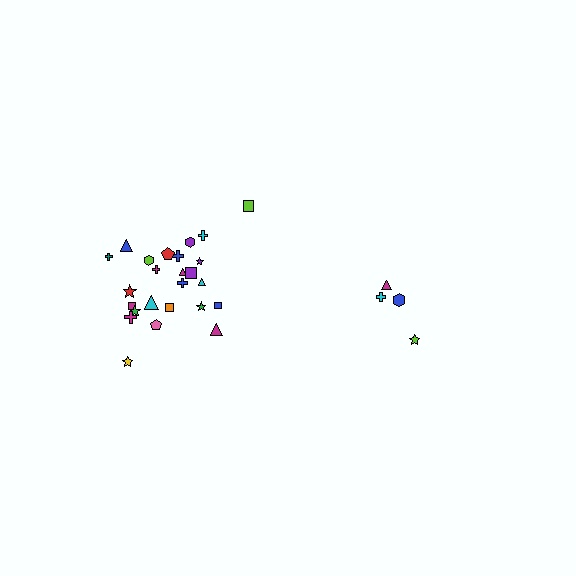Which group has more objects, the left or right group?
The left group.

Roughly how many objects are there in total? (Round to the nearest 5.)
Roughly 30 objects in total.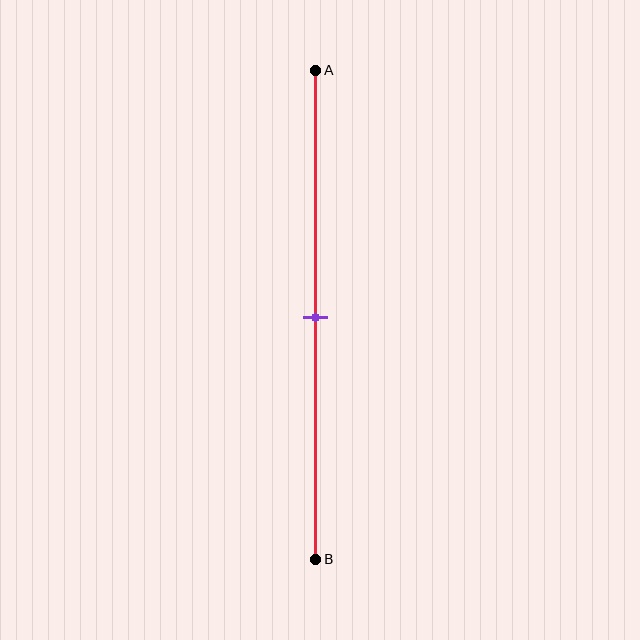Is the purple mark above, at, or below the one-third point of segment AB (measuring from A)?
The purple mark is below the one-third point of segment AB.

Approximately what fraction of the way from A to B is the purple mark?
The purple mark is approximately 50% of the way from A to B.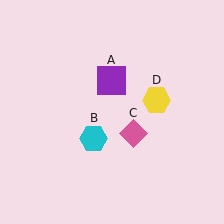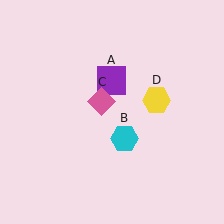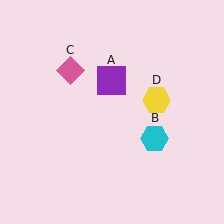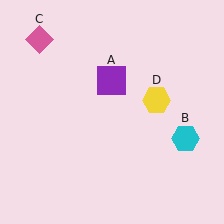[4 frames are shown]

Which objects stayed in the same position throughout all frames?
Purple square (object A) and yellow hexagon (object D) remained stationary.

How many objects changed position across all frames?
2 objects changed position: cyan hexagon (object B), pink diamond (object C).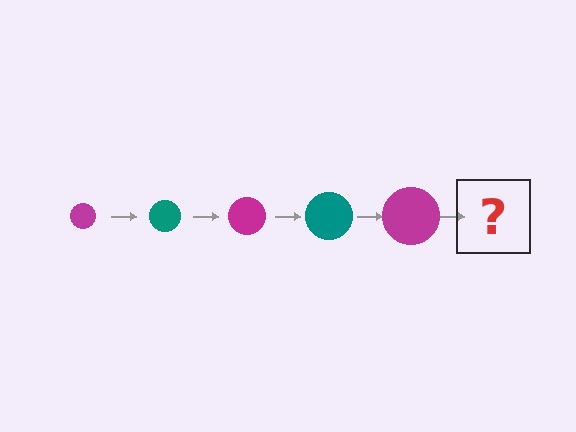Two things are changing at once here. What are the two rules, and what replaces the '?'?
The two rules are that the circle grows larger each step and the color cycles through magenta and teal. The '?' should be a teal circle, larger than the previous one.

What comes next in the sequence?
The next element should be a teal circle, larger than the previous one.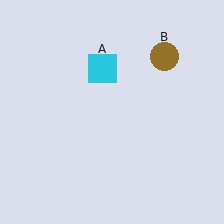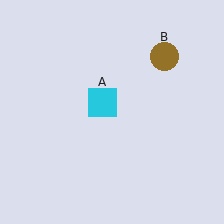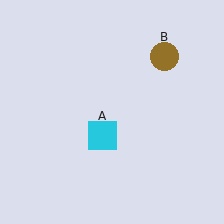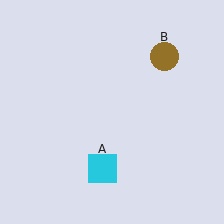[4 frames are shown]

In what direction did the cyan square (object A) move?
The cyan square (object A) moved down.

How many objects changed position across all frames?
1 object changed position: cyan square (object A).